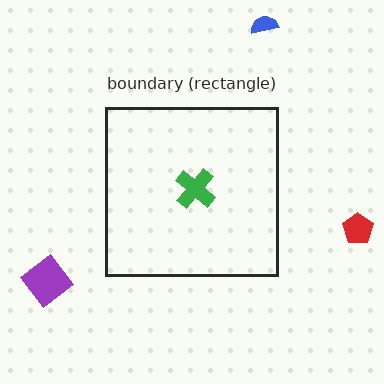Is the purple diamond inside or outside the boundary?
Outside.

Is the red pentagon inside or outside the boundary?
Outside.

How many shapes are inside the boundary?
1 inside, 3 outside.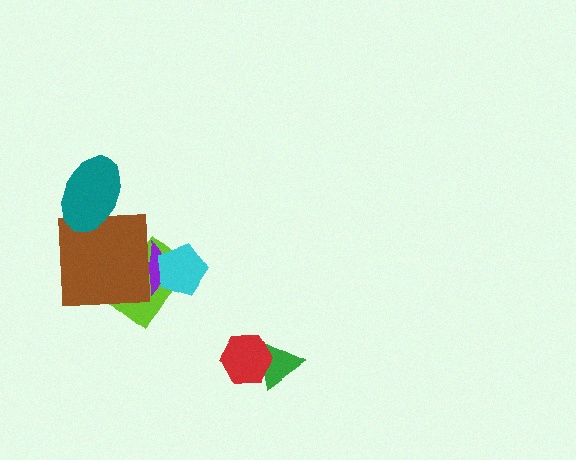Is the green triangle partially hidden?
Yes, it is partially covered by another shape.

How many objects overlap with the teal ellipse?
1 object overlaps with the teal ellipse.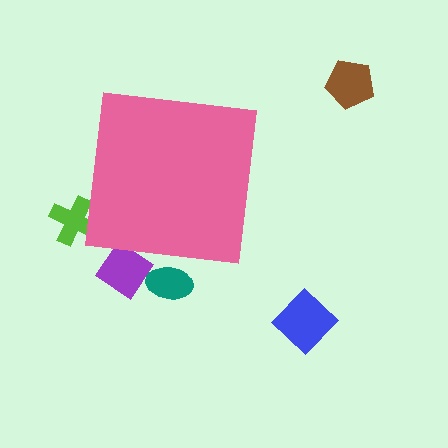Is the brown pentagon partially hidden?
No, the brown pentagon is fully visible.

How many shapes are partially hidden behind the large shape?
3 shapes are partially hidden.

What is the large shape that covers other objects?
A pink square.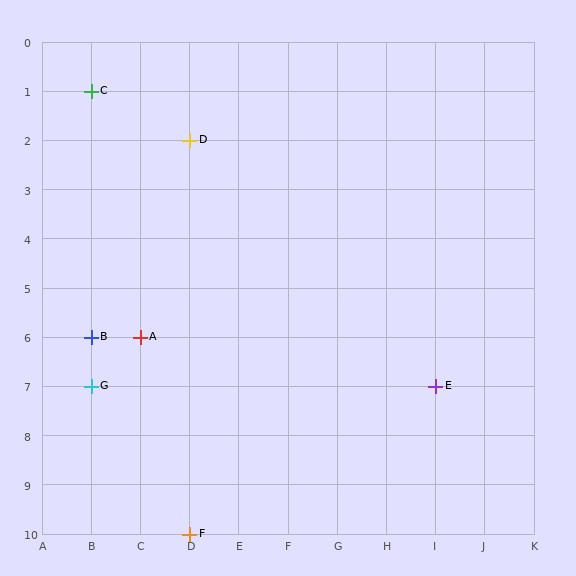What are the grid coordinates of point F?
Point F is at grid coordinates (D, 10).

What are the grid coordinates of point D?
Point D is at grid coordinates (D, 2).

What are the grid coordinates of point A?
Point A is at grid coordinates (C, 6).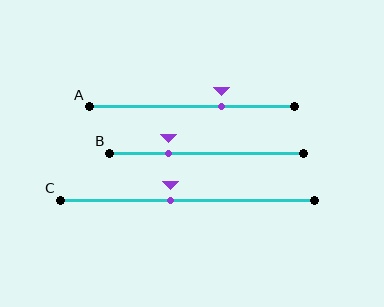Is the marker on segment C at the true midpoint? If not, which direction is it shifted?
No, the marker on segment C is shifted to the left by about 6% of the segment length.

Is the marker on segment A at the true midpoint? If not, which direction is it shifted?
No, the marker on segment A is shifted to the right by about 14% of the segment length.